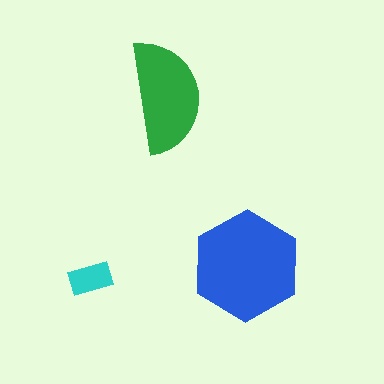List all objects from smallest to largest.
The cyan rectangle, the green semicircle, the blue hexagon.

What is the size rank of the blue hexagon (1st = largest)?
1st.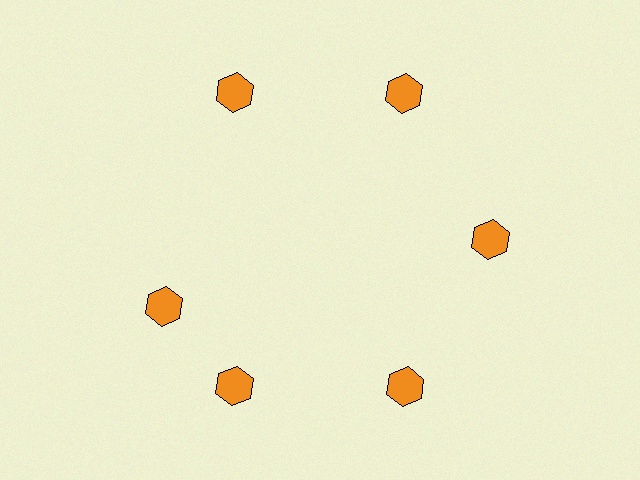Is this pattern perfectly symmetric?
No. The 6 orange hexagons are arranged in a ring, but one element near the 9 o'clock position is rotated out of alignment along the ring, breaking the 6-fold rotational symmetry.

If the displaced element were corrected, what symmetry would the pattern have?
It would have 6-fold rotational symmetry — the pattern would map onto itself every 60 degrees.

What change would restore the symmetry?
The symmetry would be restored by rotating it back into even spacing with its neighbors so that all 6 hexagons sit at equal angles and equal distance from the center.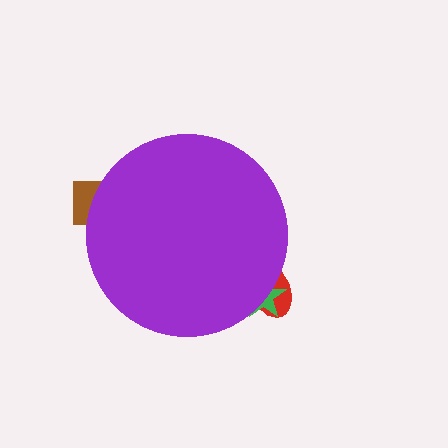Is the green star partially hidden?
Yes, the green star is partially hidden behind the purple circle.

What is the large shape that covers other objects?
A purple circle.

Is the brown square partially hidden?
Yes, the brown square is partially hidden behind the purple circle.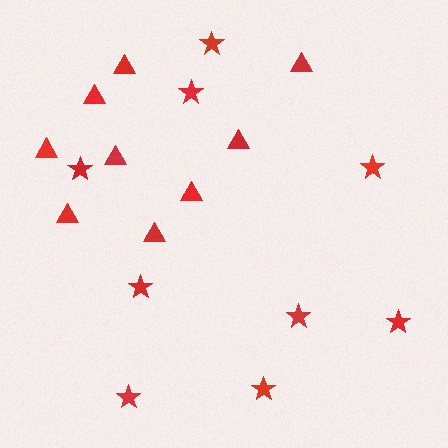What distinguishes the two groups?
There are 2 groups: one group of stars (9) and one group of triangles (9).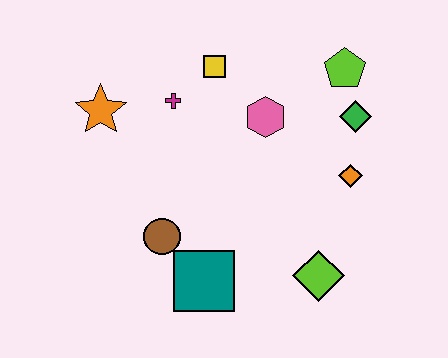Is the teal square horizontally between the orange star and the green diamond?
Yes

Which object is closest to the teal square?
The brown circle is closest to the teal square.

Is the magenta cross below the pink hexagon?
No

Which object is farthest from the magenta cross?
The lime diamond is farthest from the magenta cross.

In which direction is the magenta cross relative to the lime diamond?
The magenta cross is above the lime diamond.